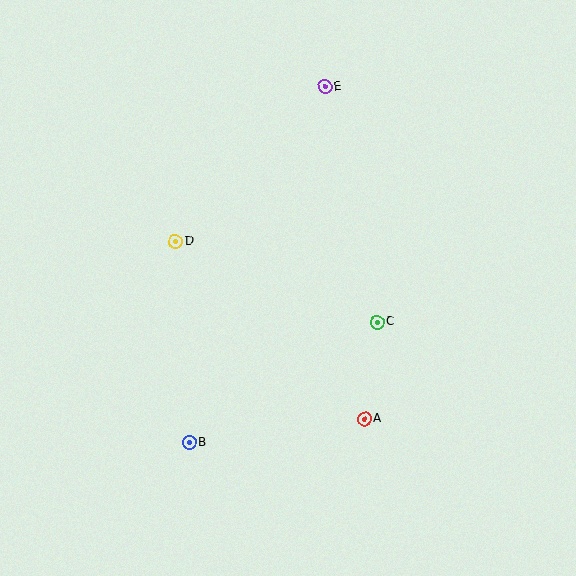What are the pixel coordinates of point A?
Point A is at (364, 419).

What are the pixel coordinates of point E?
Point E is at (325, 87).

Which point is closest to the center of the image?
Point C at (377, 322) is closest to the center.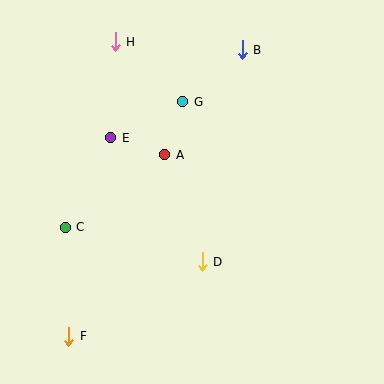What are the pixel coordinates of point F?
Point F is at (69, 336).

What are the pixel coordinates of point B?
Point B is at (242, 50).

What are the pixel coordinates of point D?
Point D is at (202, 262).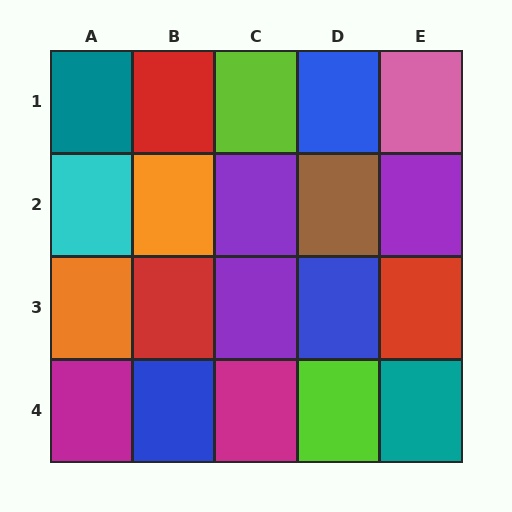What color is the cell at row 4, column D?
Lime.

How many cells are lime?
2 cells are lime.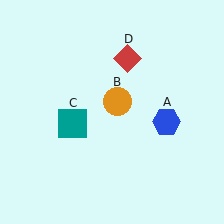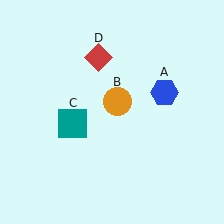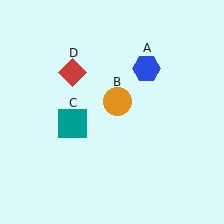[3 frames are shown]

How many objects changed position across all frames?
2 objects changed position: blue hexagon (object A), red diamond (object D).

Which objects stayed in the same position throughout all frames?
Orange circle (object B) and teal square (object C) remained stationary.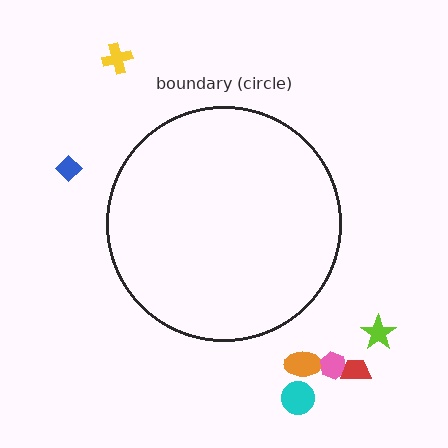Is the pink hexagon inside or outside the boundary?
Outside.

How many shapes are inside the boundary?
0 inside, 7 outside.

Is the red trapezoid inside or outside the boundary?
Outside.